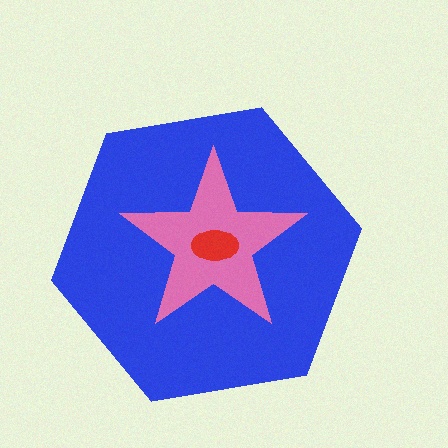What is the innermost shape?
The red ellipse.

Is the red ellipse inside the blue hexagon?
Yes.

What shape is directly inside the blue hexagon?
The pink star.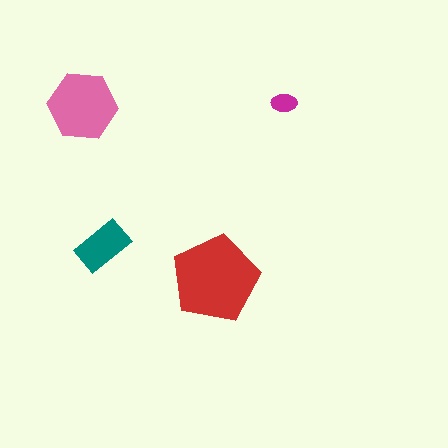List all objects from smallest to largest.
The magenta ellipse, the teal rectangle, the pink hexagon, the red pentagon.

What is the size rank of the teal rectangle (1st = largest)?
3rd.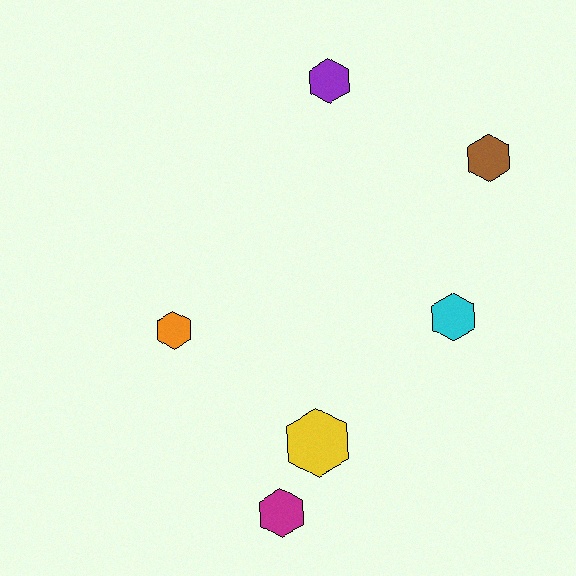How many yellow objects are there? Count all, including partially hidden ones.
There is 1 yellow object.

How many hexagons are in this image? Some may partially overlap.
There are 6 hexagons.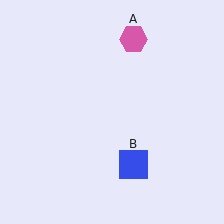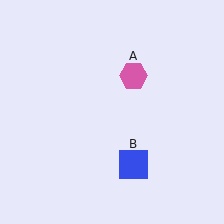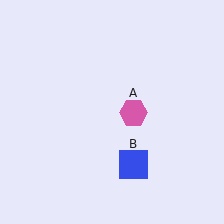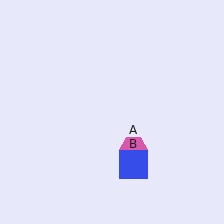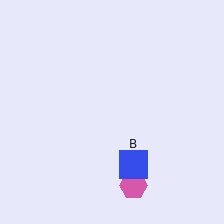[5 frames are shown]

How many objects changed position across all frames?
1 object changed position: pink hexagon (object A).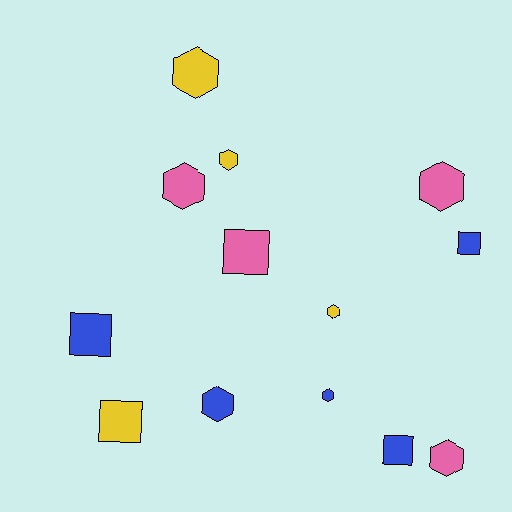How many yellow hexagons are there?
There are 3 yellow hexagons.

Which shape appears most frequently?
Hexagon, with 8 objects.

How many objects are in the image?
There are 13 objects.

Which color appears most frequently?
Blue, with 5 objects.